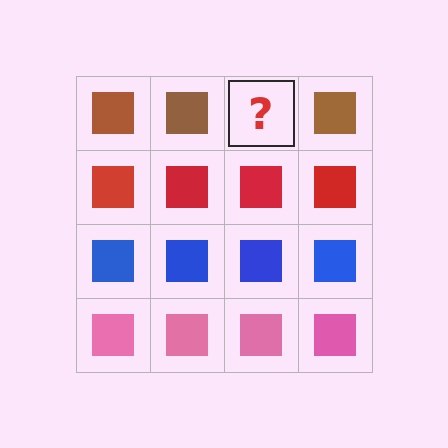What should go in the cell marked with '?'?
The missing cell should contain a brown square.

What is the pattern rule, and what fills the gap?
The rule is that each row has a consistent color. The gap should be filled with a brown square.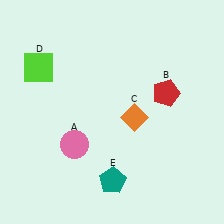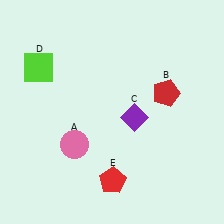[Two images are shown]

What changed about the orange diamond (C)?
In Image 1, C is orange. In Image 2, it changed to purple.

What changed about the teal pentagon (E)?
In Image 1, E is teal. In Image 2, it changed to red.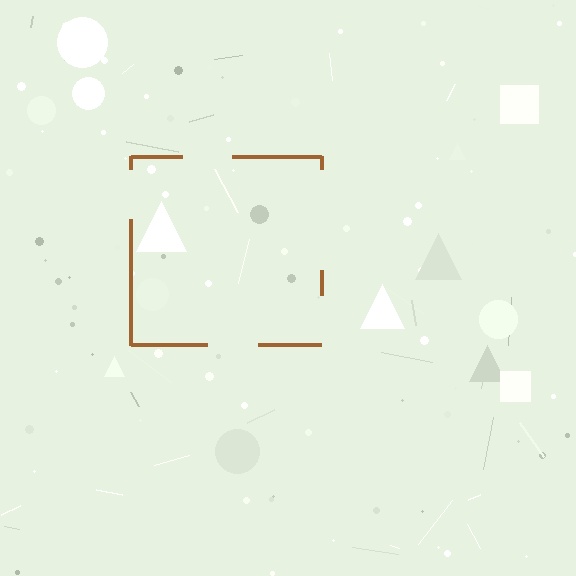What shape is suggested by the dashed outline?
The dashed outline suggests a square.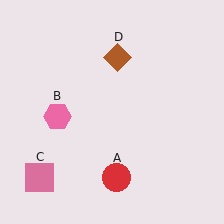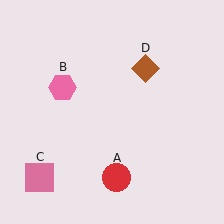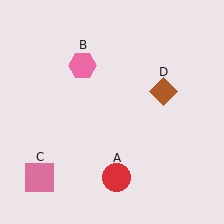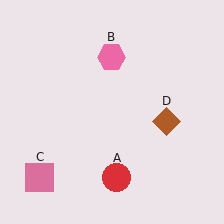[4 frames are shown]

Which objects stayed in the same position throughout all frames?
Red circle (object A) and pink square (object C) remained stationary.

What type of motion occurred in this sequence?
The pink hexagon (object B), brown diamond (object D) rotated clockwise around the center of the scene.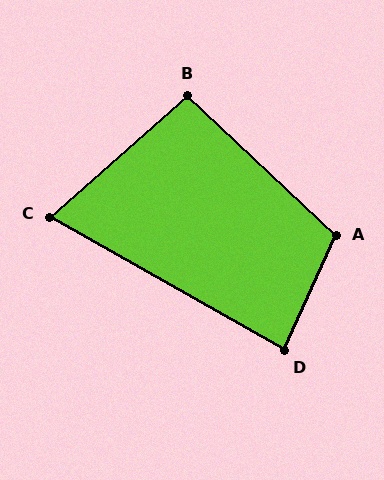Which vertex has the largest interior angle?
A, at approximately 109 degrees.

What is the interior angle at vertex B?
Approximately 95 degrees (obtuse).